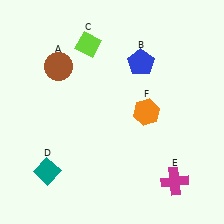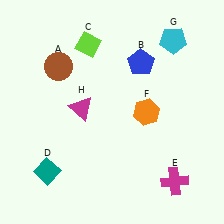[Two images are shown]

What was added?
A cyan pentagon (G), a magenta triangle (H) were added in Image 2.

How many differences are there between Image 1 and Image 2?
There are 2 differences between the two images.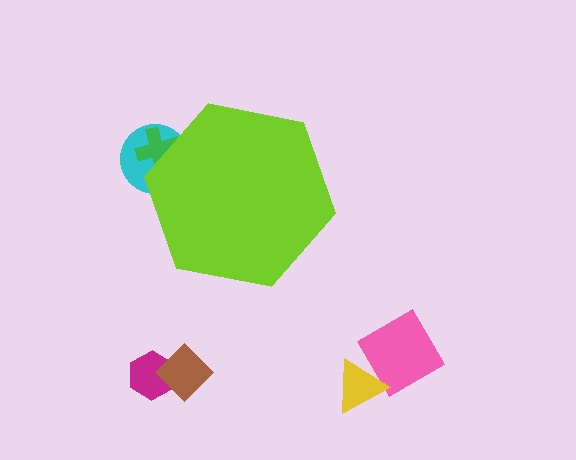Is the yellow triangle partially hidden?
No, the yellow triangle is fully visible.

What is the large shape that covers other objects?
A lime hexagon.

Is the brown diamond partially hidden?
No, the brown diamond is fully visible.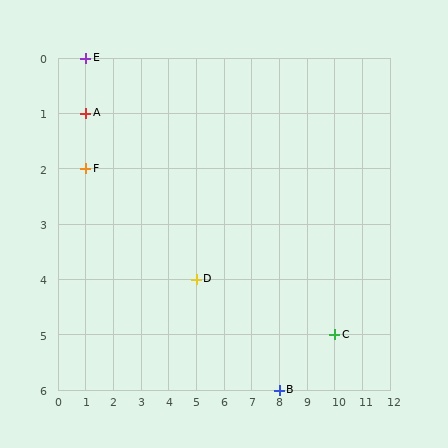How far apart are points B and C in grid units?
Points B and C are 2 columns and 1 row apart (about 2.2 grid units diagonally).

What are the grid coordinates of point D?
Point D is at grid coordinates (5, 4).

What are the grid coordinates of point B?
Point B is at grid coordinates (8, 6).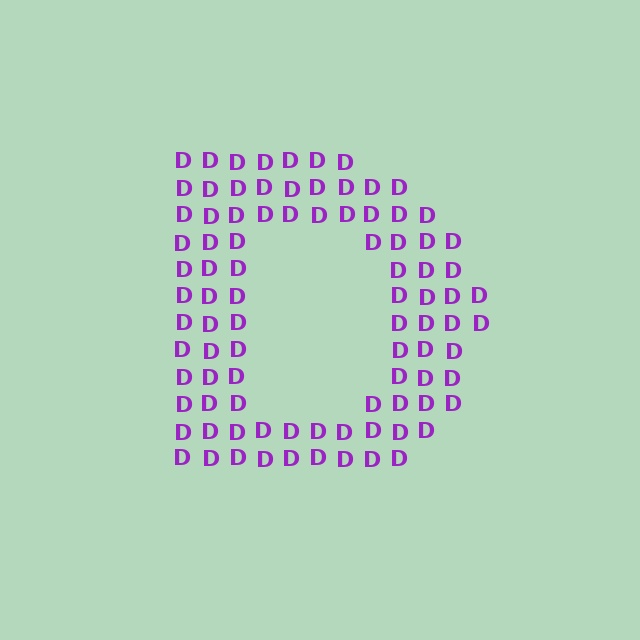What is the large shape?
The large shape is the letter D.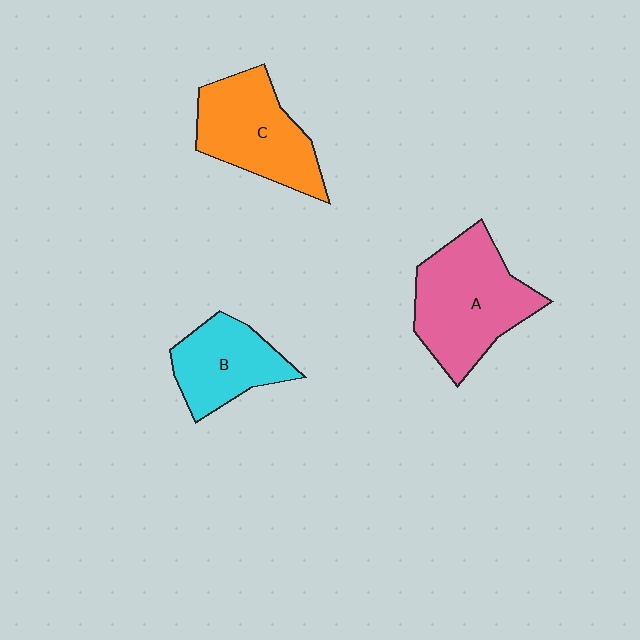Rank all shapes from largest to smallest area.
From largest to smallest: A (pink), C (orange), B (cyan).